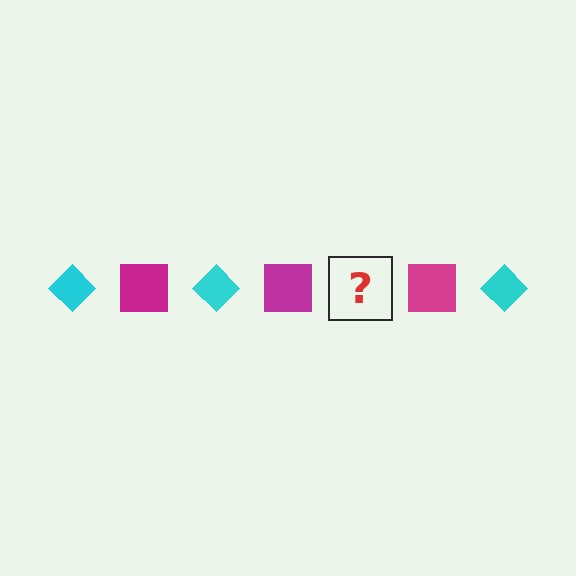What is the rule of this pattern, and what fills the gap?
The rule is that the pattern alternates between cyan diamond and magenta square. The gap should be filled with a cyan diamond.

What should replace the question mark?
The question mark should be replaced with a cyan diamond.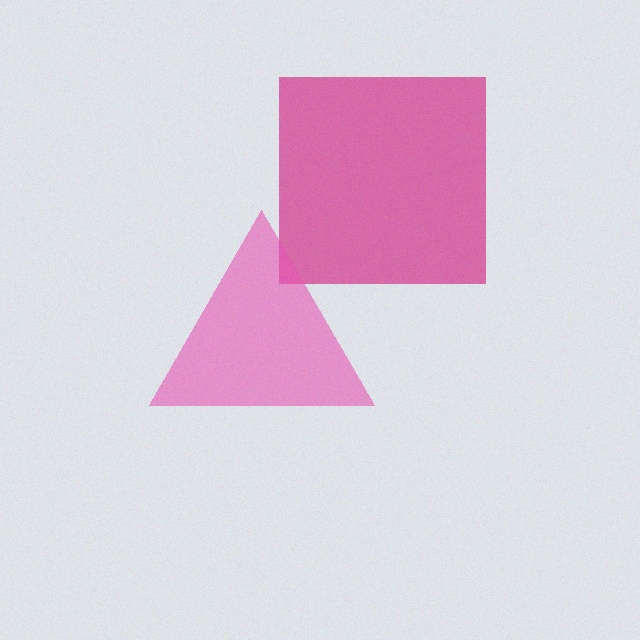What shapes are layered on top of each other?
The layered shapes are: a magenta square, a pink triangle.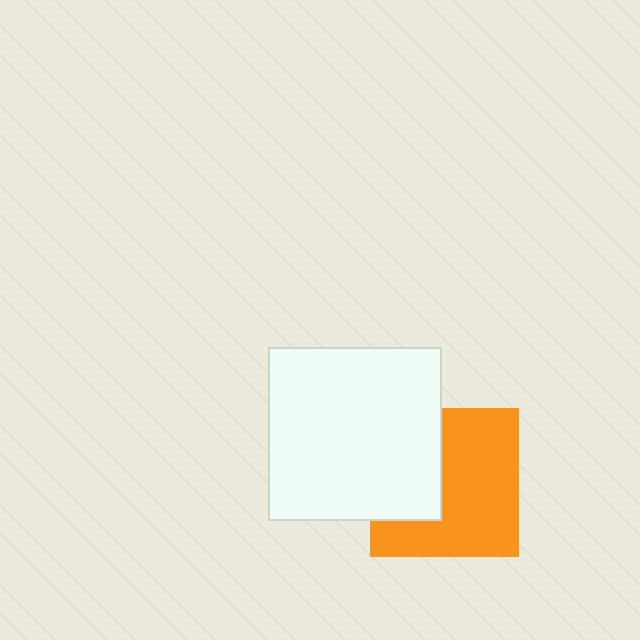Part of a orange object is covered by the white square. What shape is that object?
It is a square.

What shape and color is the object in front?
The object in front is a white square.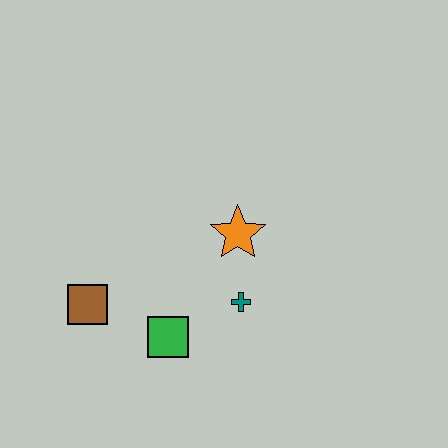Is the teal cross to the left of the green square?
No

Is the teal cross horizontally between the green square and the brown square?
No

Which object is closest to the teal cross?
The orange star is closest to the teal cross.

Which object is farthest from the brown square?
The orange star is farthest from the brown square.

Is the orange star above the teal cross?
Yes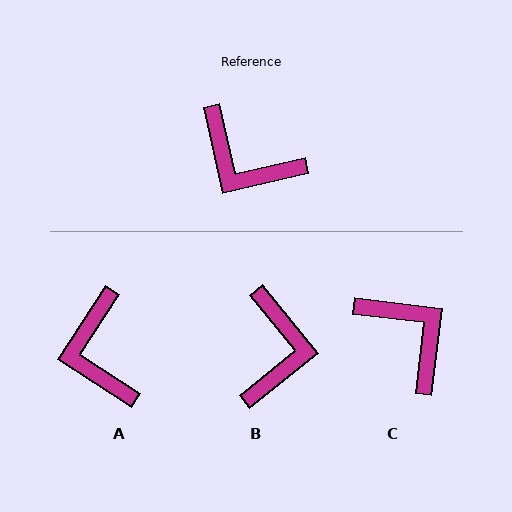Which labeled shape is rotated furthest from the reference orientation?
C, about 160 degrees away.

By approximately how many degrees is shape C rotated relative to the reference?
Approximately 160 degrees counter-clockwise.